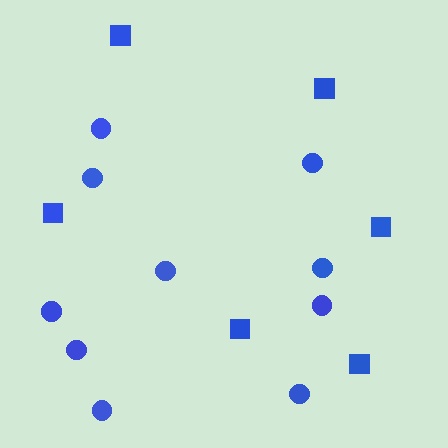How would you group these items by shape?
There are 2 groups: one group of squares (6) and one group of circles (10).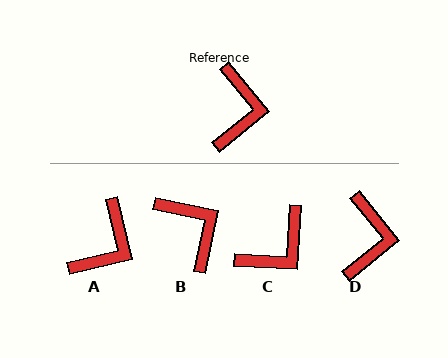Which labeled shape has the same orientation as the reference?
D.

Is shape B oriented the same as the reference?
No, it is off by about 40 degrees.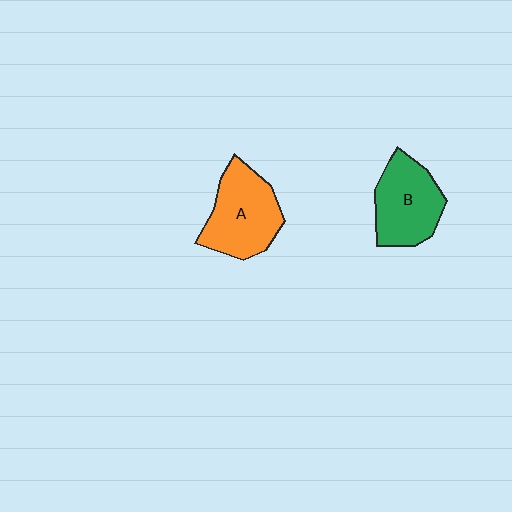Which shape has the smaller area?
Shape B (green).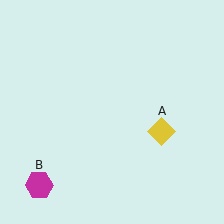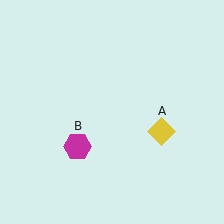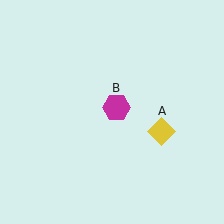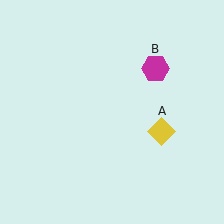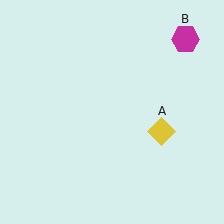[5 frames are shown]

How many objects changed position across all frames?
1 object changed position: magenta hexagon (object B).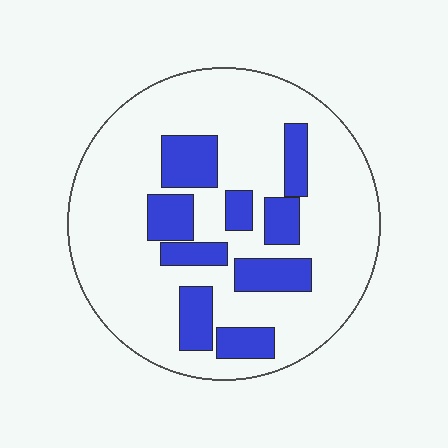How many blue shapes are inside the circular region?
9.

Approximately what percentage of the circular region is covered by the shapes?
Approximately 25%.